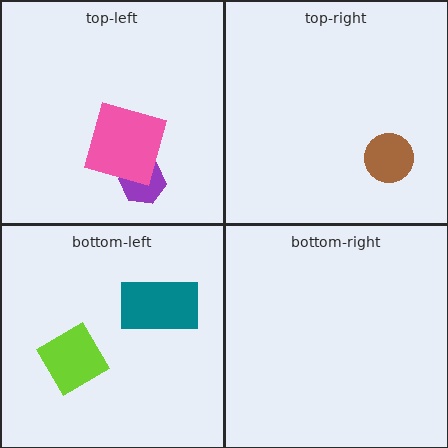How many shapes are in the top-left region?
2.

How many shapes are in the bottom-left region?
2.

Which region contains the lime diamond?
The bottom-left region.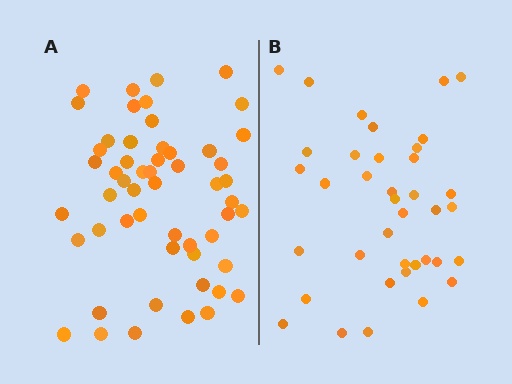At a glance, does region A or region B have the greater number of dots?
Region A (the left region) has more dots.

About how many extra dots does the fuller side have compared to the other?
Region A has approximately 15 more dots than region B.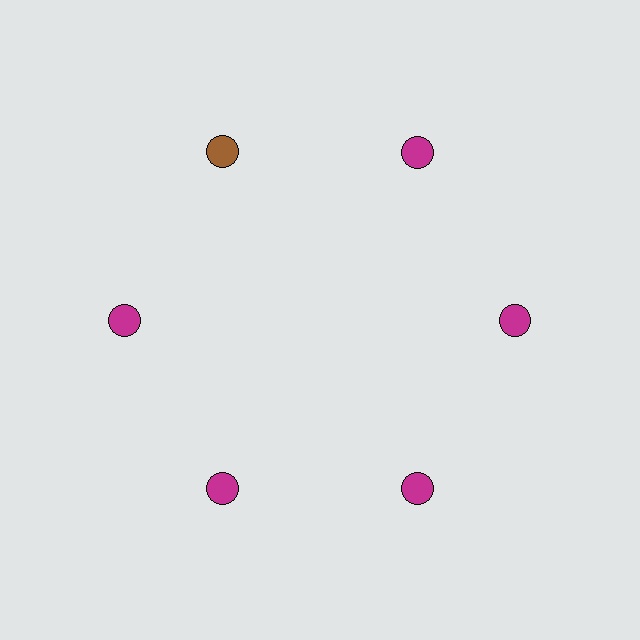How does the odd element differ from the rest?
It has a different color: brown instead of magenta.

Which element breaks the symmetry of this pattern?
The brown circle at roughly the 11 o'clock position breaks the symmetry. All other shapes are magenta circles.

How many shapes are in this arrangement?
There are 6 shapes arranged in a ring pattern.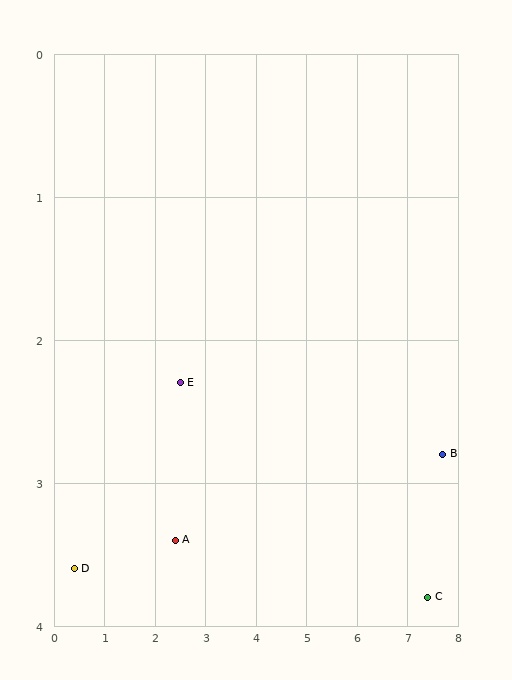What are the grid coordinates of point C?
Point C is at approximately (7.4, 3.8).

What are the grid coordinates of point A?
Point A is at approximately (2.4, 3.4).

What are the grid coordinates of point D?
Point D is at approximately (0.4, 3.6).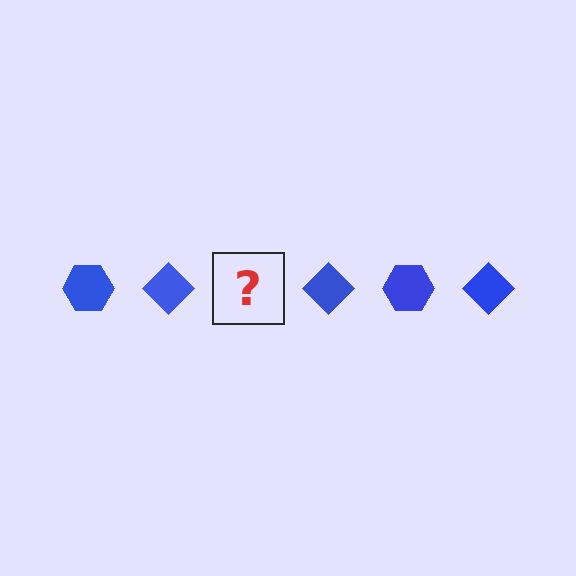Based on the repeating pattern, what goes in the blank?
The blank should be a blue hexagon.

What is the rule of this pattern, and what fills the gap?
The rule is that the pattern cycles through hexagon, diamond shapes in blue. The gap should be filled with a blue hexagon.